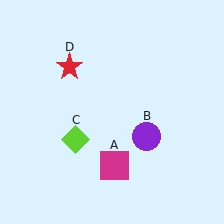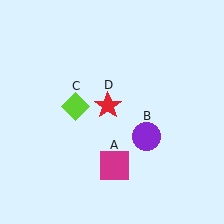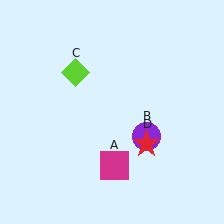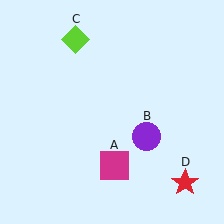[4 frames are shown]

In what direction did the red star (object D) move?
The red star (object D) moved down and to the right.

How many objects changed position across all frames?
2 objects changed position: lime diamond (object C), red star (object D).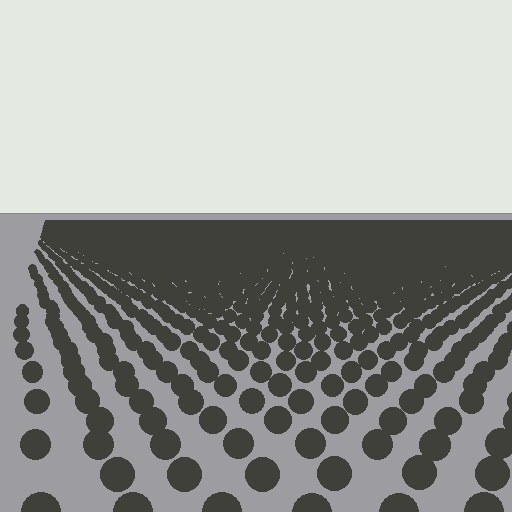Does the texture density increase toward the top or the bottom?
Density increases toward the top.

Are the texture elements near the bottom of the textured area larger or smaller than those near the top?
Larger. Near the bottom, elements are closer to the viewer and appear at a bigger on-screen size.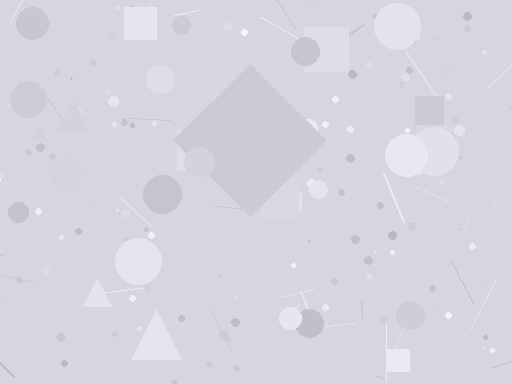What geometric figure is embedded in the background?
A diamond is embedded in the background.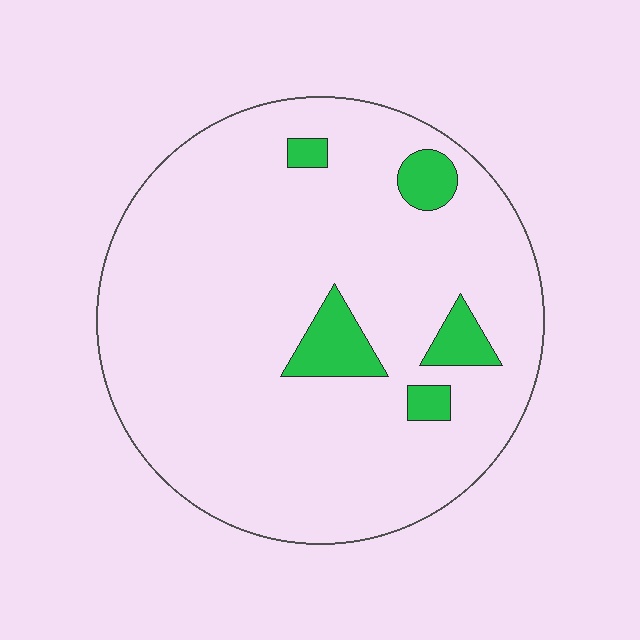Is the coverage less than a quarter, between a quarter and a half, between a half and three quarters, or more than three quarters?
Less than a quarter.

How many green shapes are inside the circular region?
5.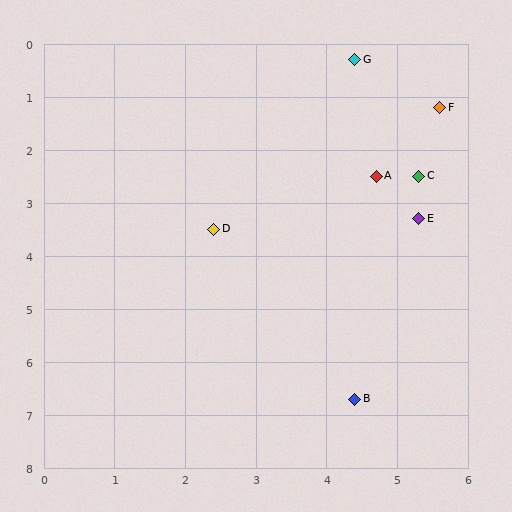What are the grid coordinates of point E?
Point E is at approximately (5.3, 3.3).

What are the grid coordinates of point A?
Point A is at approximately (4.7, 2.5).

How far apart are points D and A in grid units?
Points D and A are about 2.5 grid units apart.